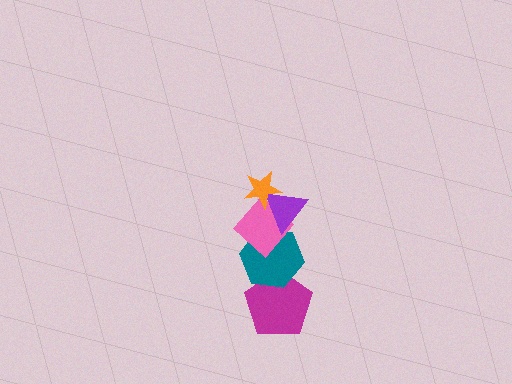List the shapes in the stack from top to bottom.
From top to bottom: the orange star, the purple triangle, the pink diamond, the teal hexagon, the magenta pentagon.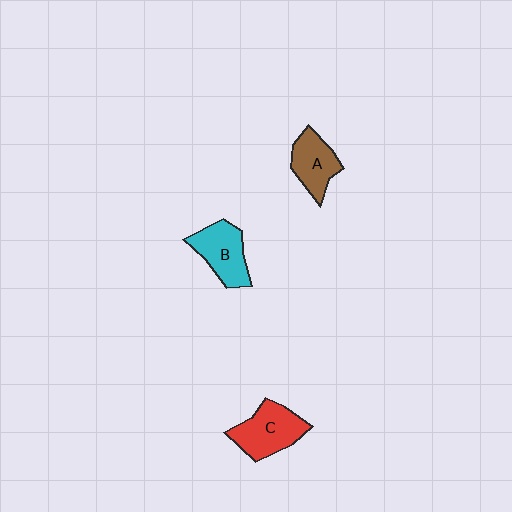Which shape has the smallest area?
Shape A (brown).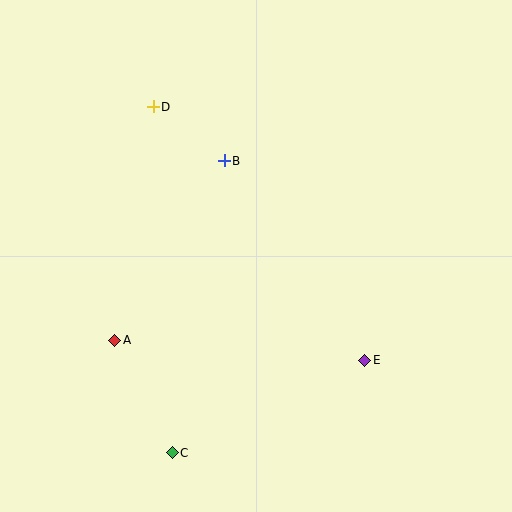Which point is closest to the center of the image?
Point B at (224, 161) is closest to the center.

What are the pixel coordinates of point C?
Point C is at (172, 453).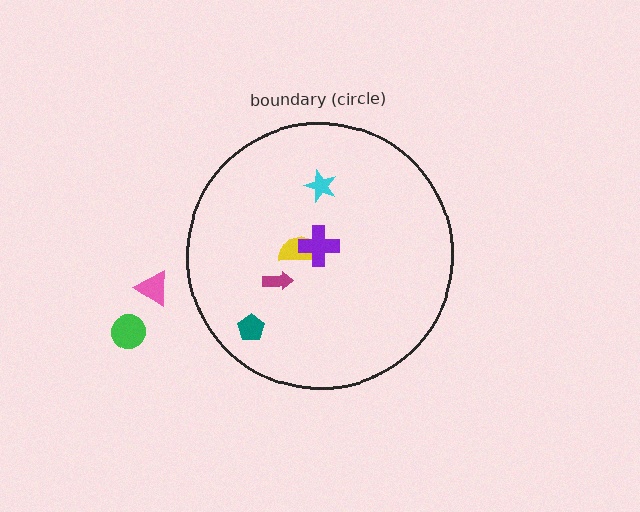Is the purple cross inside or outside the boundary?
Inside.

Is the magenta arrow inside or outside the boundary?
Inside.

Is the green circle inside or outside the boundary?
Outside.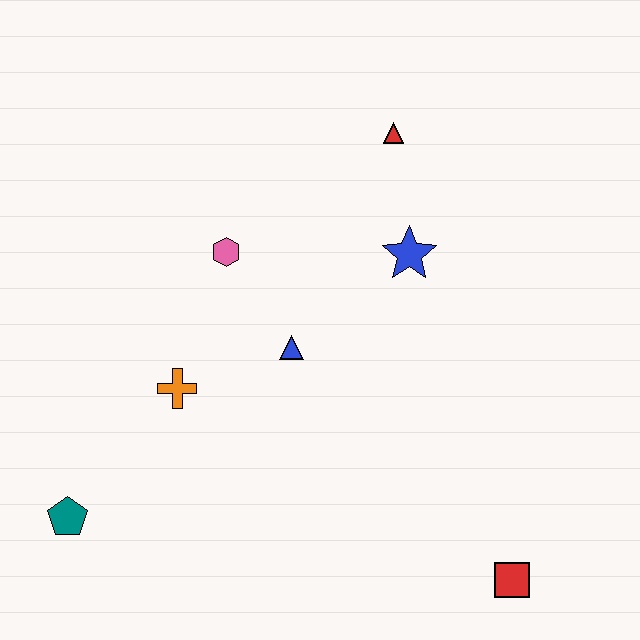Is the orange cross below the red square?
No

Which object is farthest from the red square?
The red triangle is farthest from the red square.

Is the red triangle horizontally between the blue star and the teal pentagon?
Yes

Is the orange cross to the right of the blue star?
No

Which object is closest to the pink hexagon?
The blue triangle is closest to the pink hexagon.